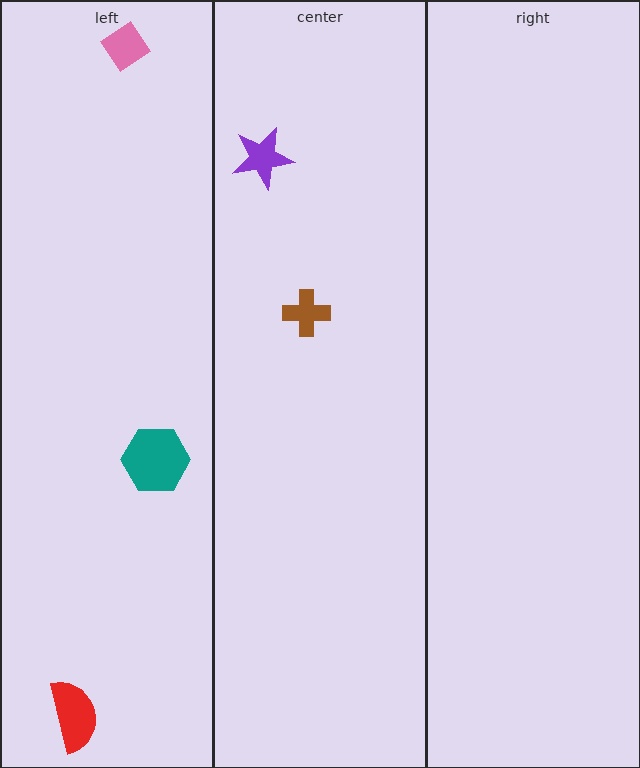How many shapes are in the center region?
2.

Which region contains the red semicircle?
The left region.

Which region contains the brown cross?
The center region.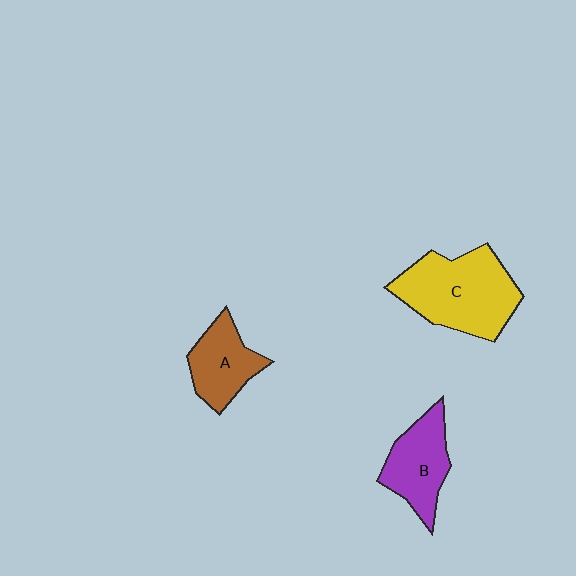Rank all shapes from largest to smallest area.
From largest to smallest: C (yellow), B (purple), A (brown).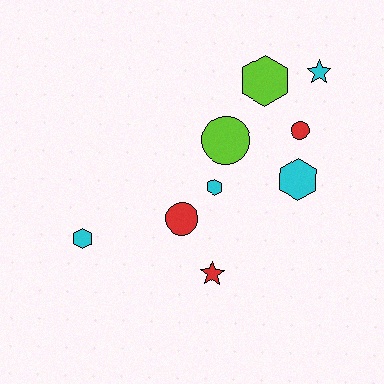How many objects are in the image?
There are 9 objects.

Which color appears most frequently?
Cyan, with 4 objects.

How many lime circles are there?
There is 1 lime circle.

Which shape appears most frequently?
Hexagon, with 4 objects.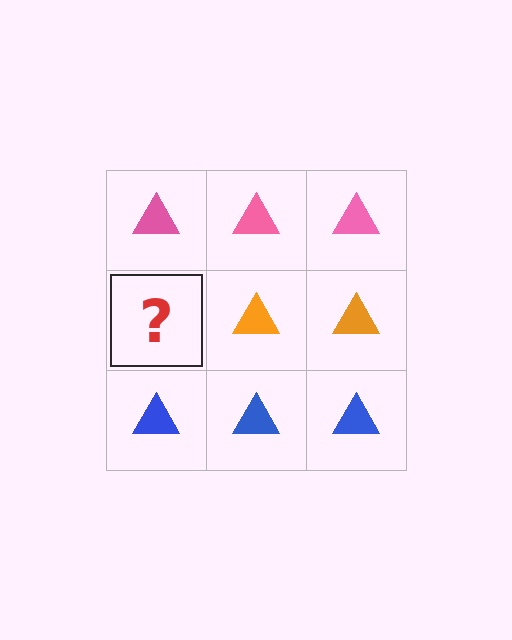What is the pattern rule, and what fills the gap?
The rule is that each row has a consistent color. The gap should be filled with an orange triangle.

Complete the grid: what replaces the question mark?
The question mark should be replaced with an orange triangle.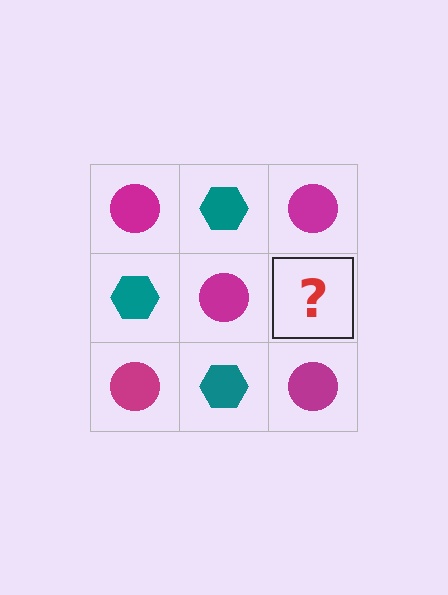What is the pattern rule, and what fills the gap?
The rule is that it alternates magenta circle and teal hexagon in a checkerboard pattern. The gap should be filled with a teal hexagon.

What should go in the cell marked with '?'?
The missing cell should contain a teal hexagon.